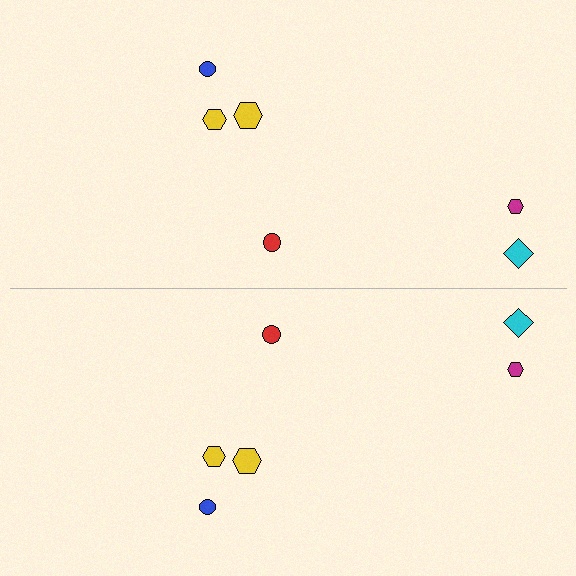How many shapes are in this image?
There are 12 shapes in this image.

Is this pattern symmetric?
Yes, this pattern has bilateral (reflection) symmetry.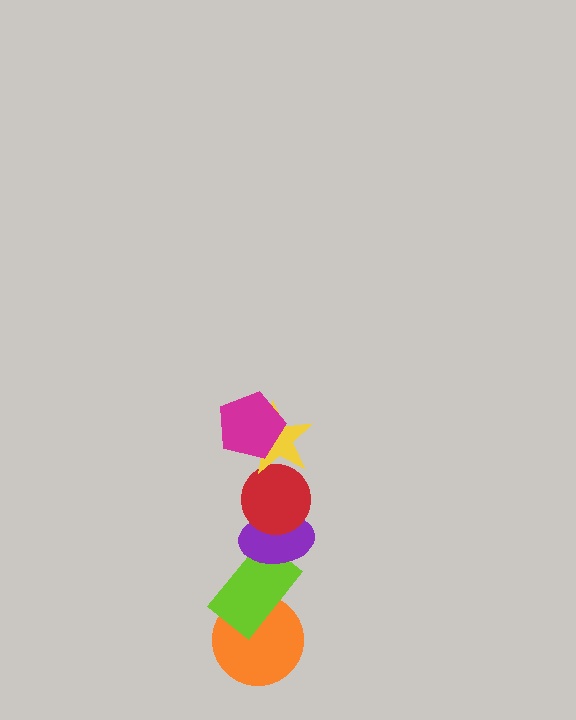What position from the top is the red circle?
The red circle is 3rd from the top.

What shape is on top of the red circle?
The yellow star is on top of the red circle.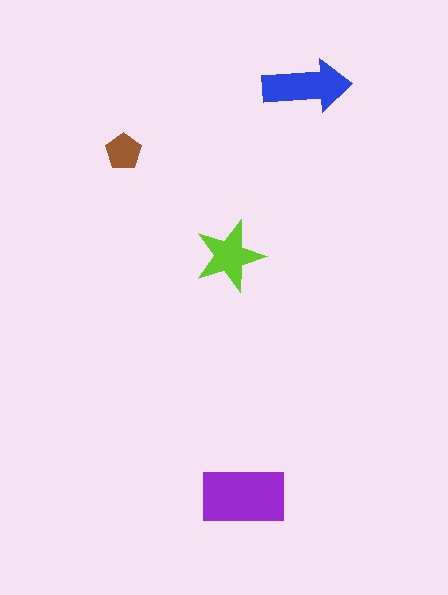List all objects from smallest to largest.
The brown pentagon, the lime star, the blue arrow, the purple rectangle.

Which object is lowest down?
The purple rectangle is bottommost.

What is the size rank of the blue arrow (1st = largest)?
2nd.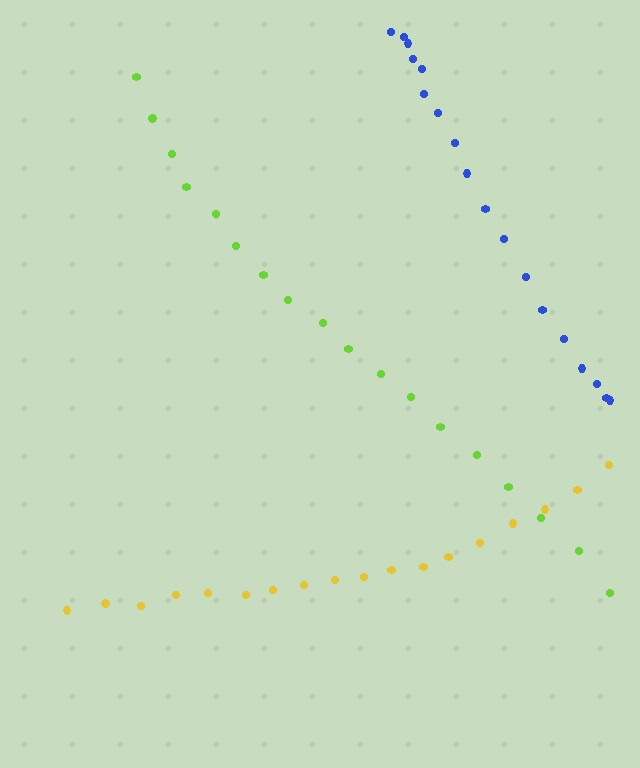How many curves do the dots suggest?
There are 3 distinct paths.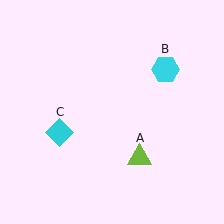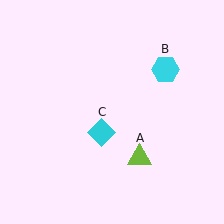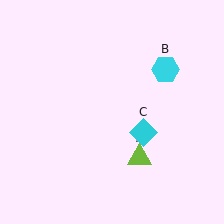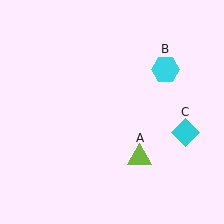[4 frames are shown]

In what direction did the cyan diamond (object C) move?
The cyan diamond (object C) moved right.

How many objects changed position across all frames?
1 object changed position: cyan diamond (object C).